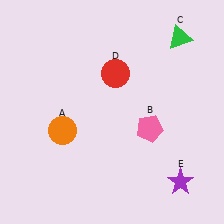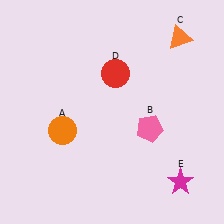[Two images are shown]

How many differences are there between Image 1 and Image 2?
There are 2 differences between the two images.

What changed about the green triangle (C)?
In Image 1, C is green. In Image 2, it changed to orange.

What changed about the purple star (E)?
In Image 1, E is purple. In Image 2, it changed to magenta.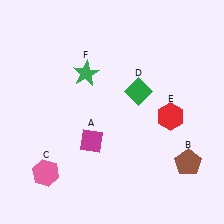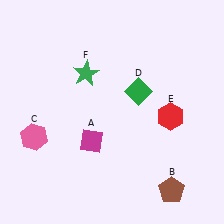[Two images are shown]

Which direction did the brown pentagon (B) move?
The brown pentagon (B) moved down.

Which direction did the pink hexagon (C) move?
The pink hexagon (C) moved up.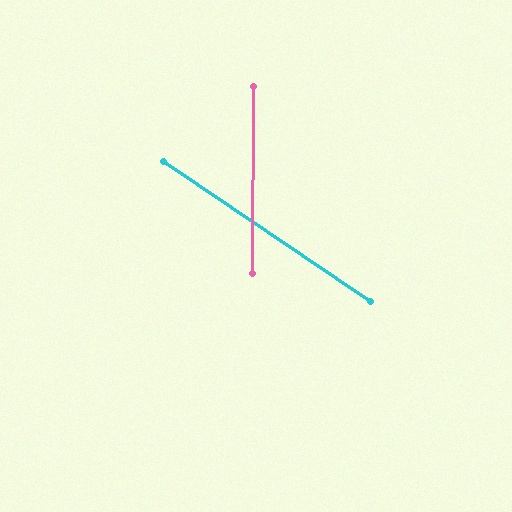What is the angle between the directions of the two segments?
Approximately 56 degrees.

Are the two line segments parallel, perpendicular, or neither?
Neither parallel nor perpendicular — they differ by about 56°.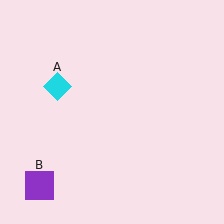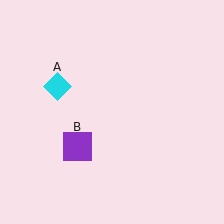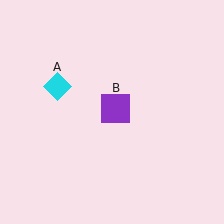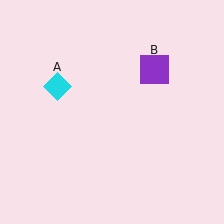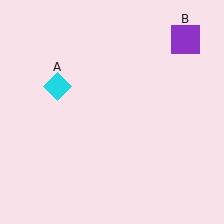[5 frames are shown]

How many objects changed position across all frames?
1 object changed position: purple square (object B).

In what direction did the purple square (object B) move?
The purple square (object B) moved up and to the right.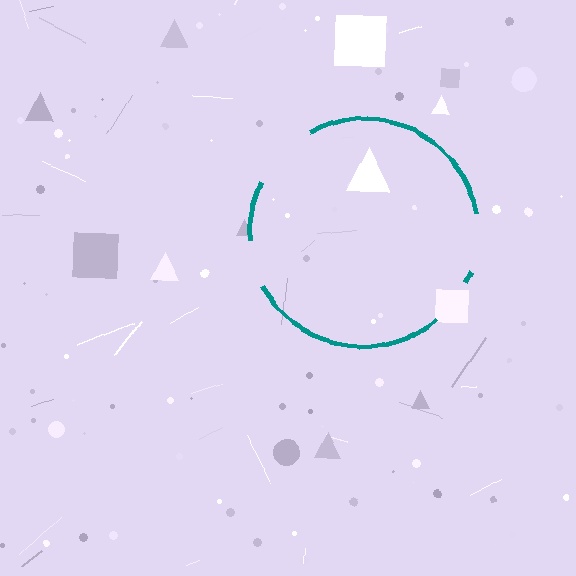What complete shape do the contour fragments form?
The contour fragments form a circle.